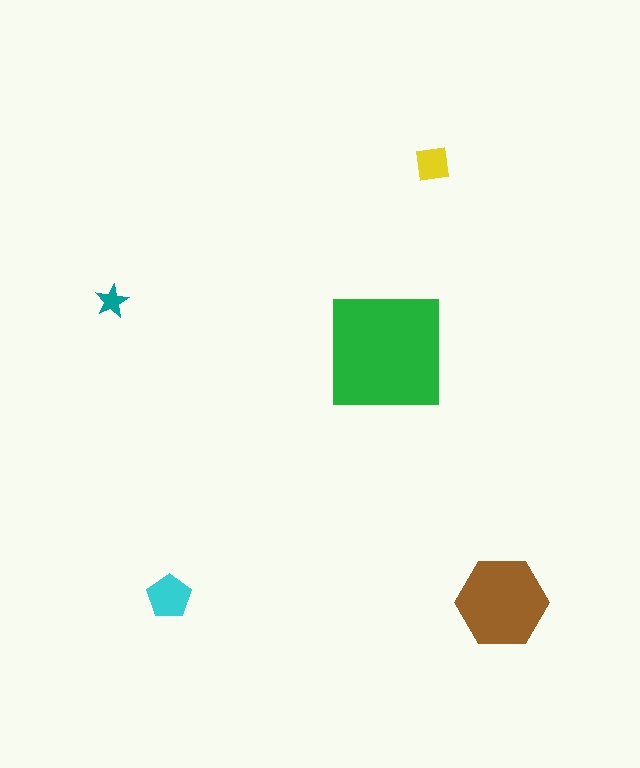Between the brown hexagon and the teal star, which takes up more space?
The brown hexagon.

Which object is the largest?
The green square.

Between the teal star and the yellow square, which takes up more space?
The yellow square.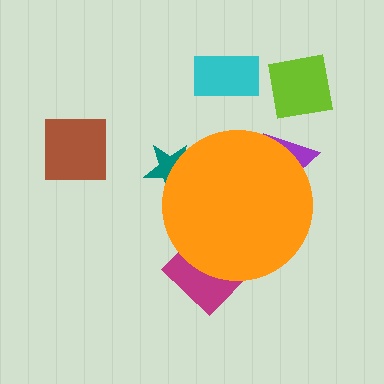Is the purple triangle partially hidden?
Yes, the purple triangle is partially hidden behind the orange circle.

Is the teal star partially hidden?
Yes, the teal star is partially hidden behind the orange circle.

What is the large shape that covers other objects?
An orange circle.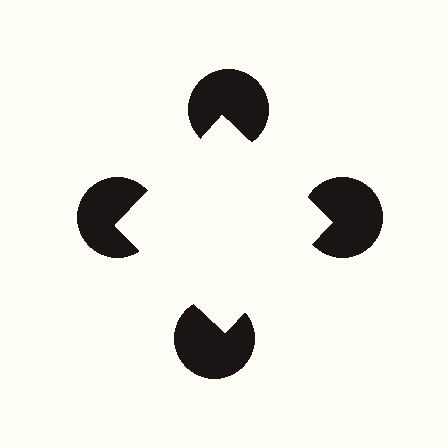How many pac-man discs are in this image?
There are 4 — one at each vertex of the illusory square.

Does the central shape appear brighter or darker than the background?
It typically appears slightly brighter than the background, even though no actual brightness change is drawn.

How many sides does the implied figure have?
4 sides.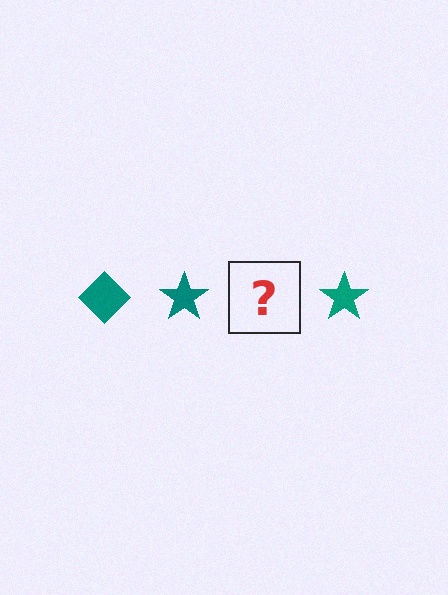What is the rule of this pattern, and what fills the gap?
The rule is that the pattern cycles through diamond, star shapes in teal. The gap should be filled with a teal diamond.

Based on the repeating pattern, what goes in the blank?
The blank should be a teal diamond.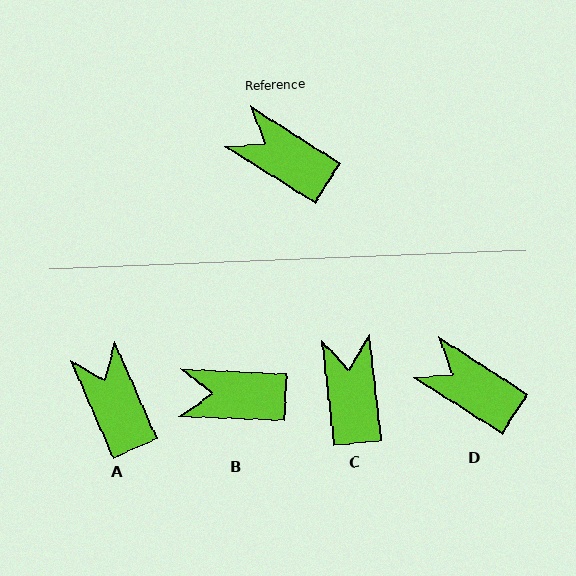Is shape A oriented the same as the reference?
No, it is off by about 34 degrees.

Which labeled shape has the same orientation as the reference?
D.